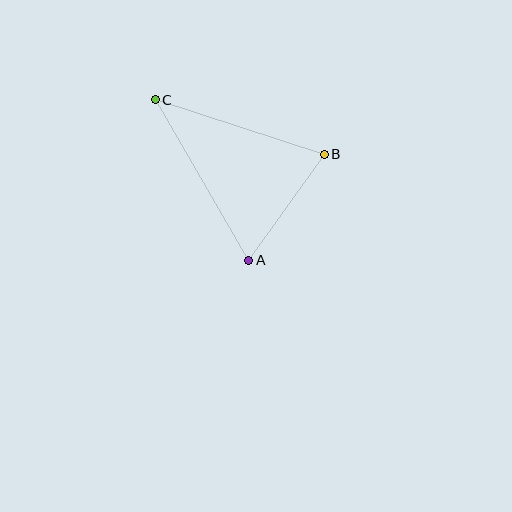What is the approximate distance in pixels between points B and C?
The distance between B and C is approximately 178 pixels.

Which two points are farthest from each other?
Points A and C are farthest from each other.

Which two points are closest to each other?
Points A and B are closest to each other.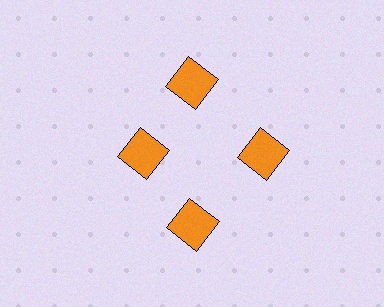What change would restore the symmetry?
The symmetry would be restored by moving it outward, back onto the ring so that all 4 squares sit at equal angles and equal distance from the center.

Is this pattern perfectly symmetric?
No. The 4 orange squares are arranged in a ring, but one element near the 9 o'clock position is pulled inward toward the center, breaking the 4-fold rotational symmetry.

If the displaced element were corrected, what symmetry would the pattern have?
It would have 4-fold rotational symmetry — the pattern would map onto itself every 90 degrees.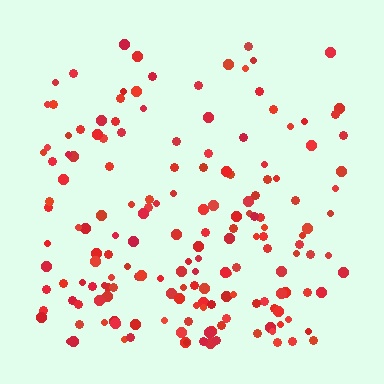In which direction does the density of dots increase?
From top to bottom, with the bottom side densest.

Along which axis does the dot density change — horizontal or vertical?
Vertical.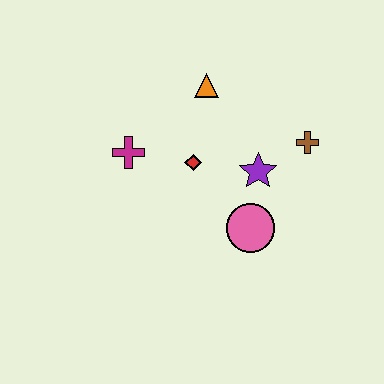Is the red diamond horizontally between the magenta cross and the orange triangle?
Yes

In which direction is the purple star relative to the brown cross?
The purple star is to the left of the brown cross.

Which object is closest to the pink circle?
The purple star is closest to the pink circle.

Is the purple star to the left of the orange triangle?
No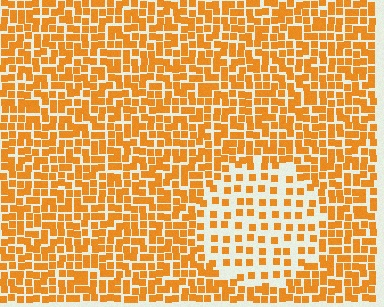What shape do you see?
I see a circle.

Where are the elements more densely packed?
The elements are more densely packed outside the circle boundary.